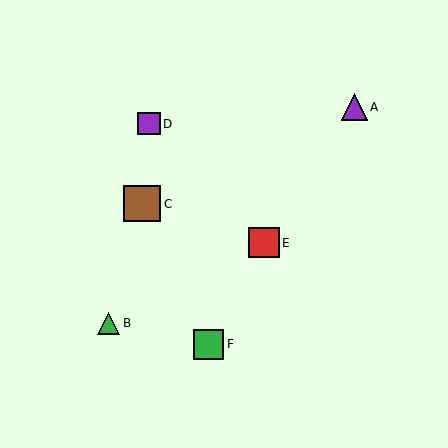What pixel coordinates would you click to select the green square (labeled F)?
Click at (209, 344) to select the green square F.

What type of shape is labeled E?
Shape E is a red square.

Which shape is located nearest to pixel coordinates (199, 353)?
The green square (labeled F) at (209, 344) is nearest to that location.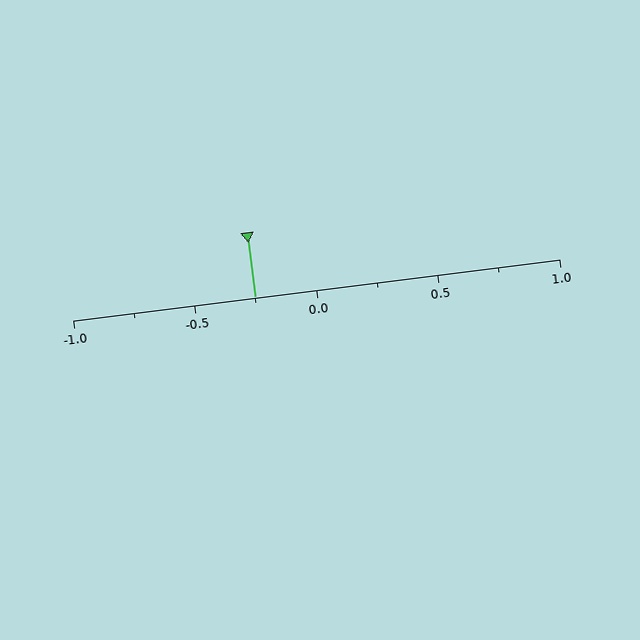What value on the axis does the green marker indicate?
The marker indicates approximately -0.25.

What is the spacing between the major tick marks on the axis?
The major ticks are spaced 0.5 apart.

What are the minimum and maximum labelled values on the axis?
The axis runs from -1.0 to 1.0.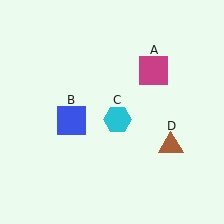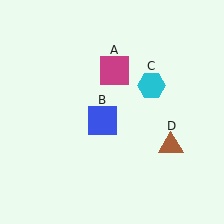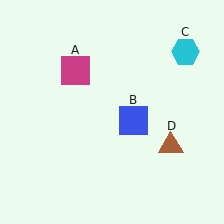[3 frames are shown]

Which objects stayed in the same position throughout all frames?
Brown triangle (object D) remained stationary.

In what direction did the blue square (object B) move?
The blue square (object B) moved right.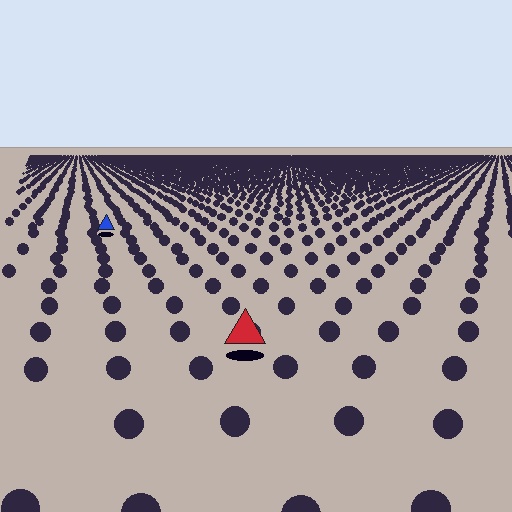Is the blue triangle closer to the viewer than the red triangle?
No. The red triangle is closer — you can tell from the texture gradient: the ground texture is coarser near it.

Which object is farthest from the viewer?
The blue triangle is farthest from the viewer. It appears smaller and the ground texture around it is denser.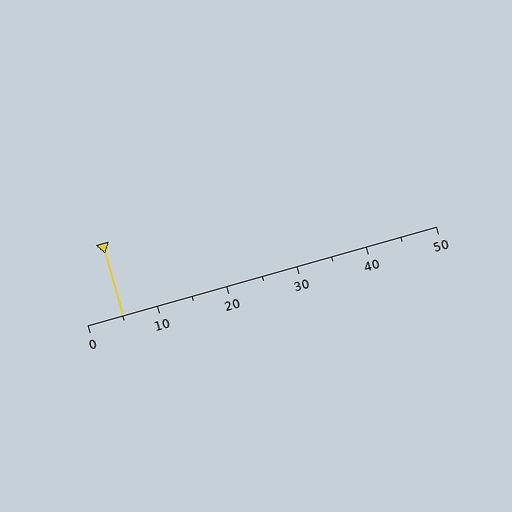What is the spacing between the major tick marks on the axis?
The major ticks are spaced 10 apart.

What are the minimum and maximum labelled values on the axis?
The axis runs from 0 to 50.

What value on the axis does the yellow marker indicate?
The marker indicates approximately 5.